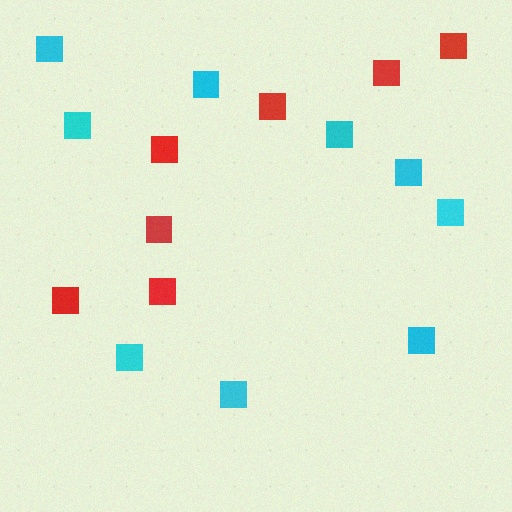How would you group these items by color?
There are 2 groups: one group of cyan squares (9) and one group of red squares (7).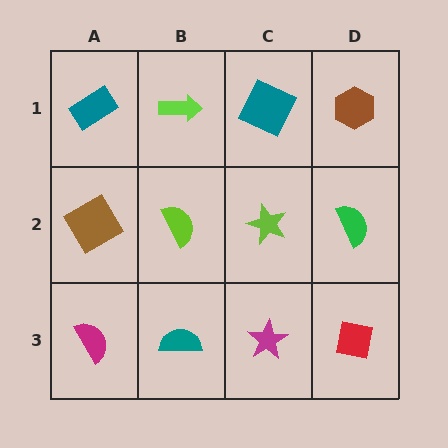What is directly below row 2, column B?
A teal semicircle.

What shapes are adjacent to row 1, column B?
A lime semicircle (row 2, column B), a teal rectangle (row 1, column A), a teal square (row 1, column C).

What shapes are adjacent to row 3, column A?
A brown diamond (row 2, column A), a teal semicircle (row 3, column B).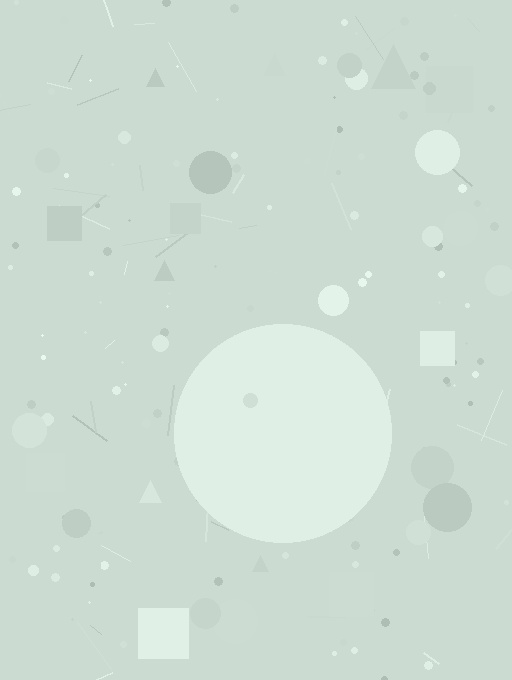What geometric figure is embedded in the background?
A circle is embedded in the background.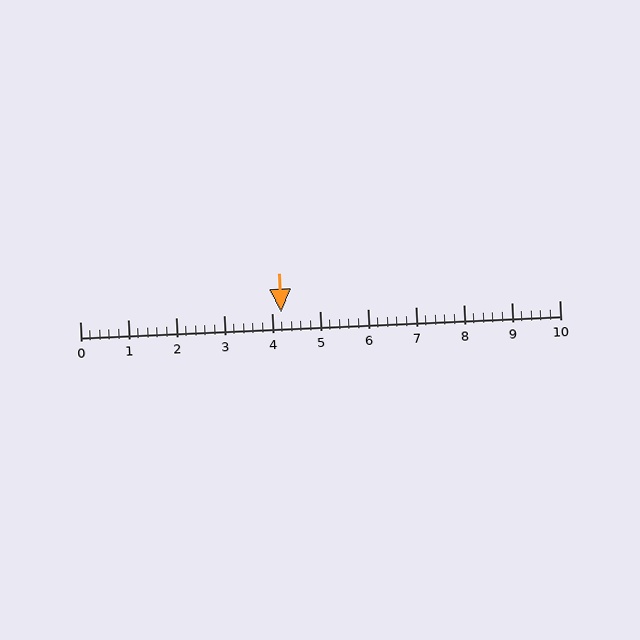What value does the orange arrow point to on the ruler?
The orange arrow points to approximately 4.2.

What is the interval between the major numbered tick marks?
The major tick marks are spaced 1 units apart.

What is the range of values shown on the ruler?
The ruler shows values from 0 to 10.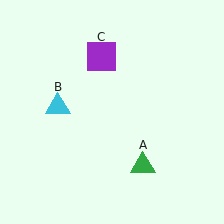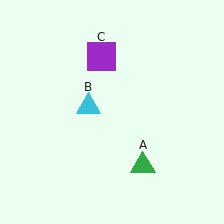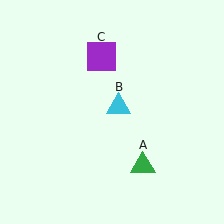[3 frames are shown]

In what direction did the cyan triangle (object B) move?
The cyan triangle (object B) moved right.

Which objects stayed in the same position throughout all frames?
Green triangle (object A) and purple square (object C) remained stationary.